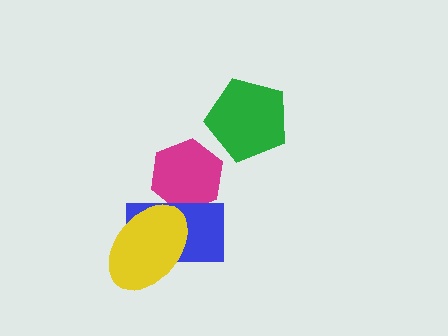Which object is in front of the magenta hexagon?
The blue rectangle is in front of the magenta hexagon.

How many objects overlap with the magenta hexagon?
1 object overlaps with the magenta hexagon.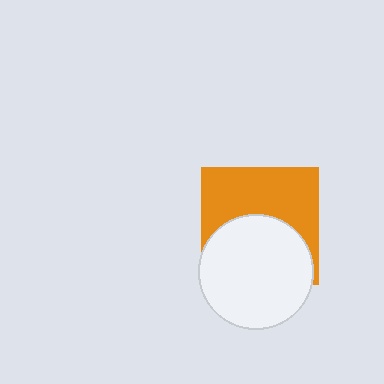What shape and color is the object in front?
The object in front is a white circle.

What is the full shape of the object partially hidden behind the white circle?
The partially hidden object is an orange square.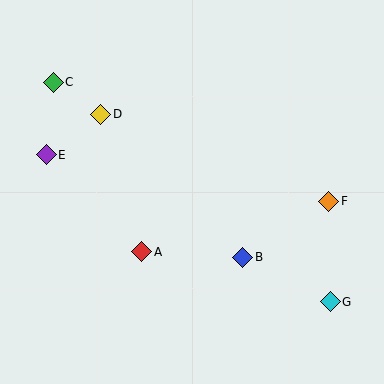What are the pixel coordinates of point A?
Point A is at (142, 252).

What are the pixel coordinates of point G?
Point G is at (330, 302).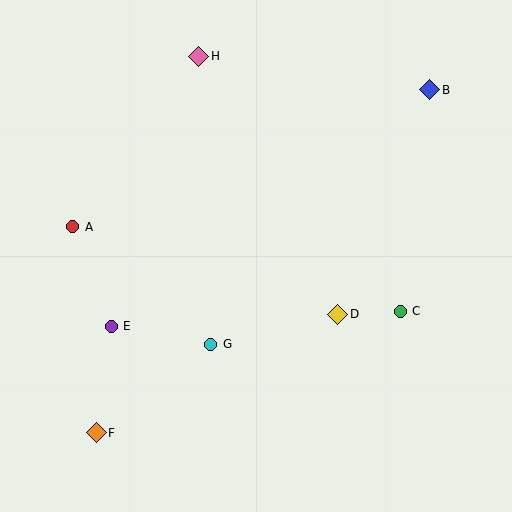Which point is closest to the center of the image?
Point G at (211, 344) is closest to the center.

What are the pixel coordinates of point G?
Point G is at (211, 344).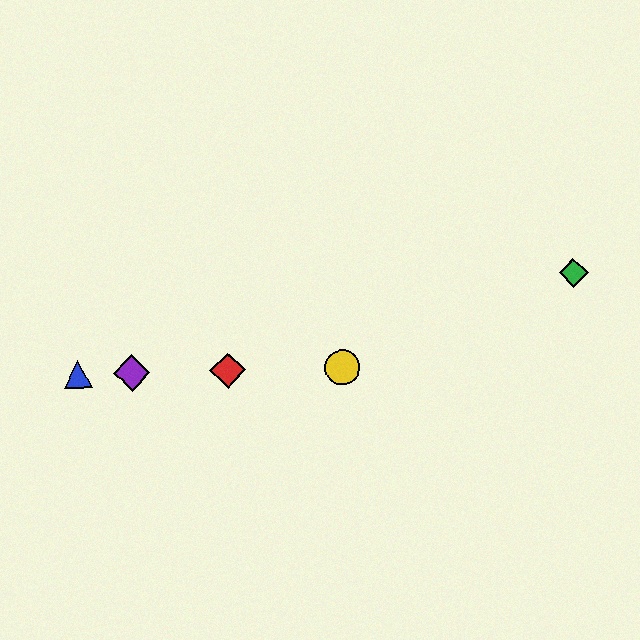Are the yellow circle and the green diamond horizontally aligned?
No, the yellow circle is at y≈367 and the green diamond is at y≈273.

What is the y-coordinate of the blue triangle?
The blue triangle is at y≈374.